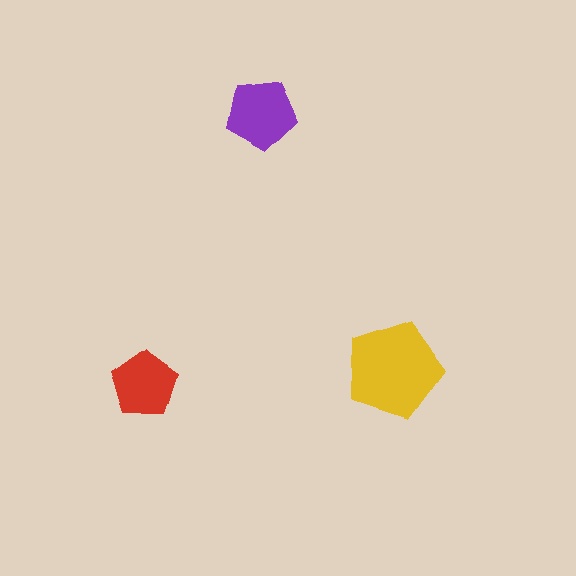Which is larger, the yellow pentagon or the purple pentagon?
The yellow one.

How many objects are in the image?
There are 3 objects in the image.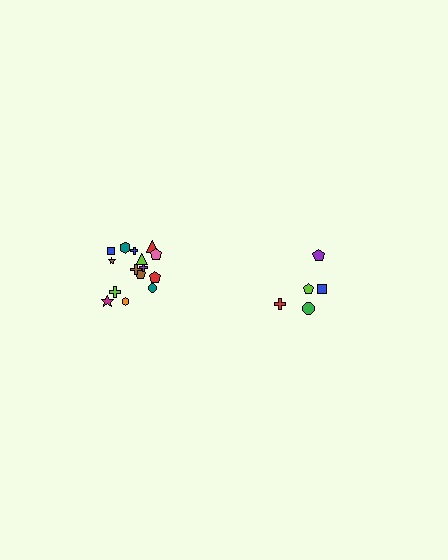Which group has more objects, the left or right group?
The left group.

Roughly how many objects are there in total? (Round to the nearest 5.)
Roughly 20 objects in total.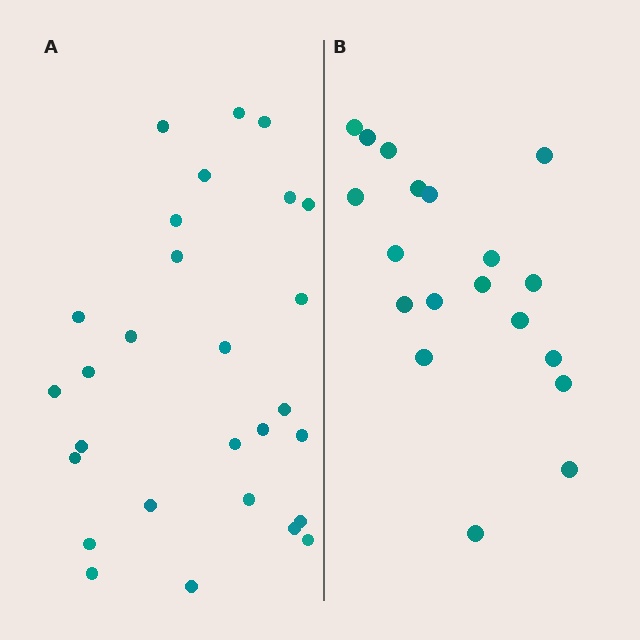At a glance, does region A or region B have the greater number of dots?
Region A (the left region) has more dots.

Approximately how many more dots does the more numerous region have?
Region A has roughly 8 or so more dots than region B.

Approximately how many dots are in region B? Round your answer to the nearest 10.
About 20 dots. (The exact count is 19, which rounds to 20.)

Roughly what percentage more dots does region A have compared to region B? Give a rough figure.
About 45% more.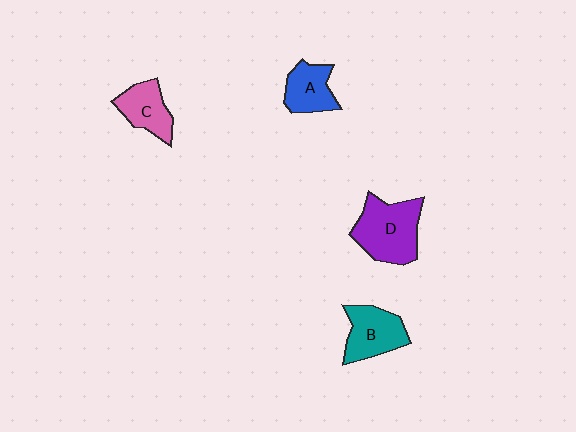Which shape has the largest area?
Shape D (purple).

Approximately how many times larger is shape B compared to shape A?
Approximately 1.2 times.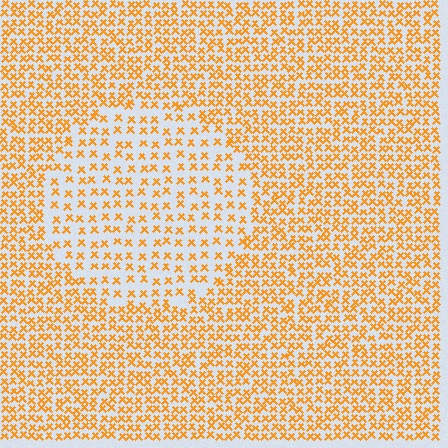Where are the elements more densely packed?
The elements are more densely packed outside the circle boundary.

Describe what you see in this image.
The image contains small orange elements arranged at two different densities. A circle-shaped region is visible where the elements are less densely packed than the surrounding area.